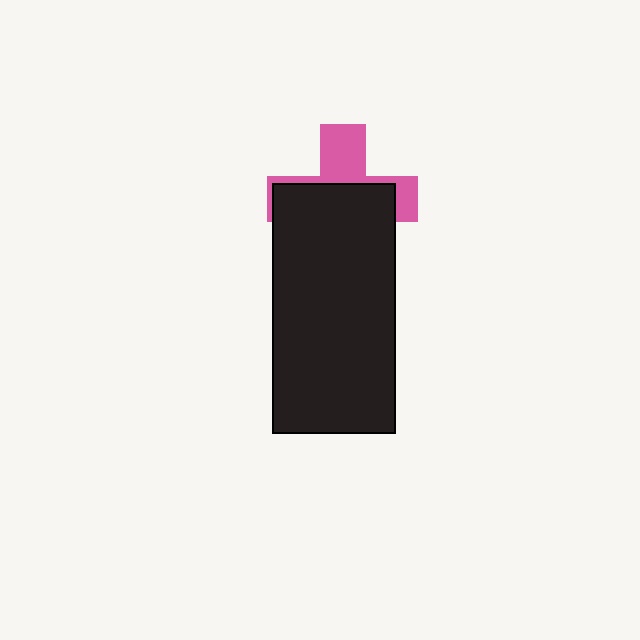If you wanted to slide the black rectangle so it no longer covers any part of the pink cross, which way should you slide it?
Slide it down — that is the most direct way to separate the two shapes.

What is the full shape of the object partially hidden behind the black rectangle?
The partially hidden object is a pink cross.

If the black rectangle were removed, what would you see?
You would see the complete pink cross.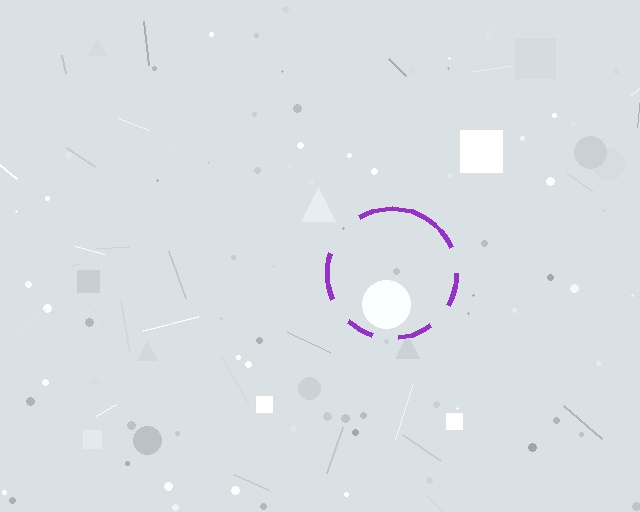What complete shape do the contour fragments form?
The contour fragments form a circle.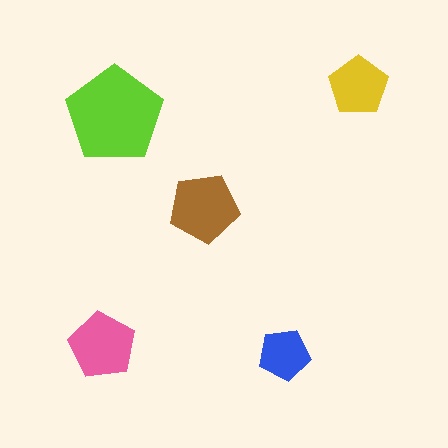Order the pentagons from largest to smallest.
the lime one, the brown one, the pink one, the yellow one, the blue one.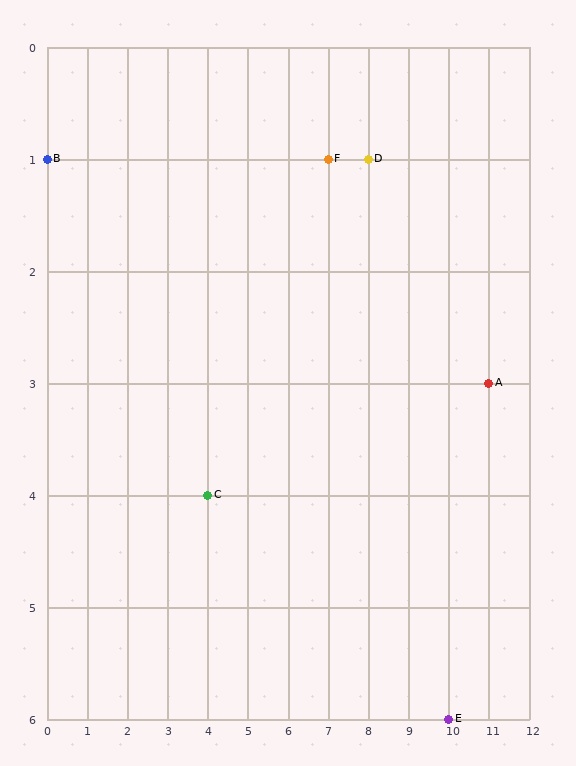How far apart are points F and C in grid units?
Points F and C are 3 columns and 3 rows apart (about 4.2 grid units diagonally).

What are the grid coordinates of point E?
Point E is at grid coordinates (10, 6).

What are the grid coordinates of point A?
Point A is at grid coordinates (11, 3).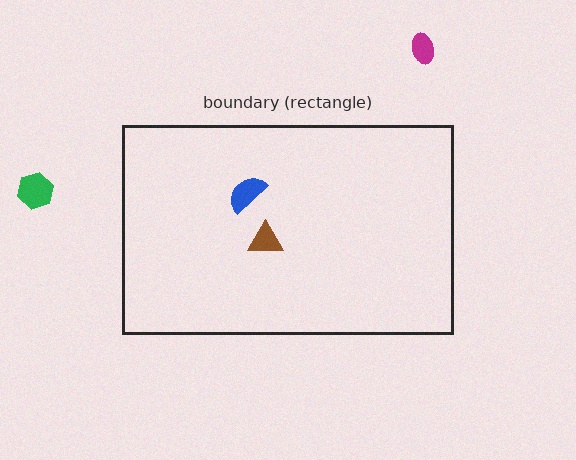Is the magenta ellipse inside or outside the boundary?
Outside.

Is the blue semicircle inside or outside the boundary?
Inside.